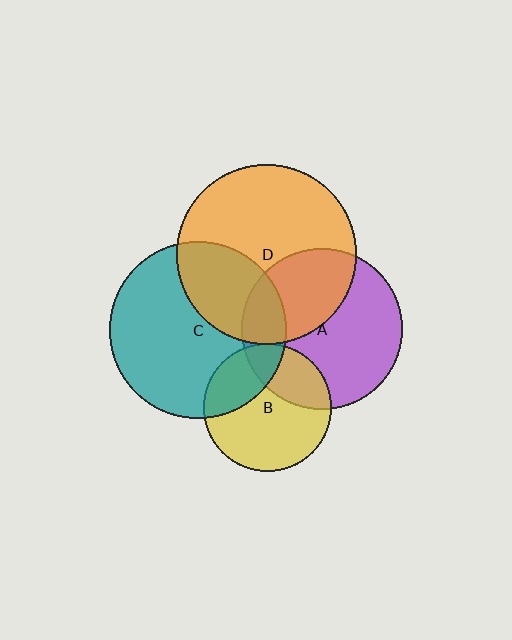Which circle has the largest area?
Circle D (orange).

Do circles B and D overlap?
Yes.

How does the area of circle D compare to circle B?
Approximately 2.0 times.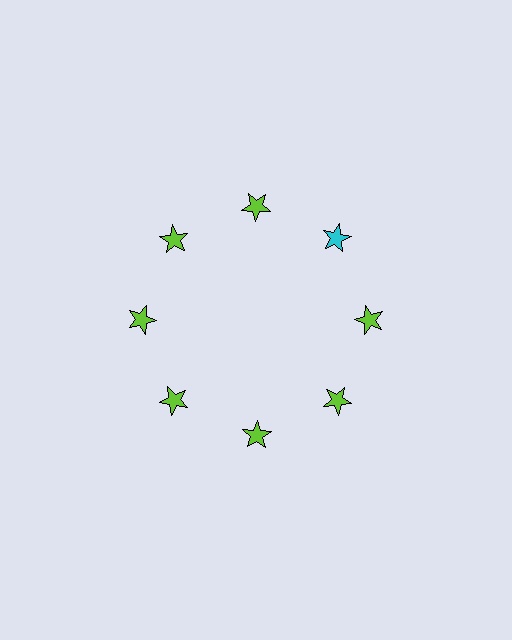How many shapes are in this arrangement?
There are 8 shapes arranged in a ring pattern.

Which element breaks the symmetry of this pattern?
The cyan star at roughly the 2 o'clock position breaks the symmetry. All other shapes are lime stars.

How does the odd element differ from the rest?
It has a different color: cyan instead of lime.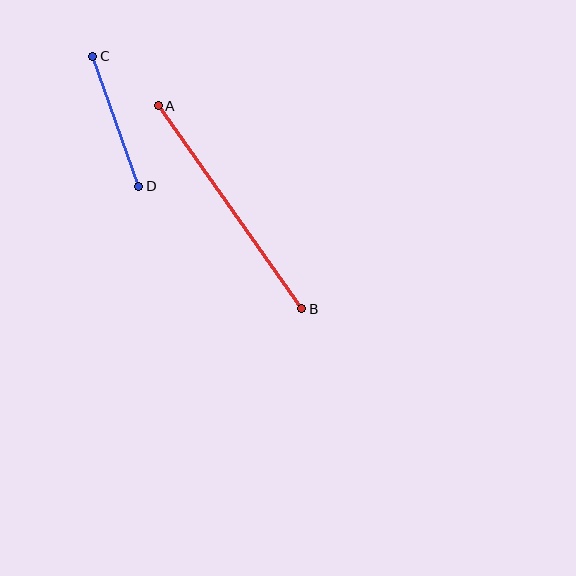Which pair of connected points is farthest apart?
Points A and B are farthest apart.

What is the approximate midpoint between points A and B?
The midpoint is at approximately (230, 207) pixels.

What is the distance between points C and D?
The distance is approximately 138 pixels.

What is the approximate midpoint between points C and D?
The midpoint is at approximately (116, 121) pixels.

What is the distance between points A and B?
The distance is approximately 249 pixels.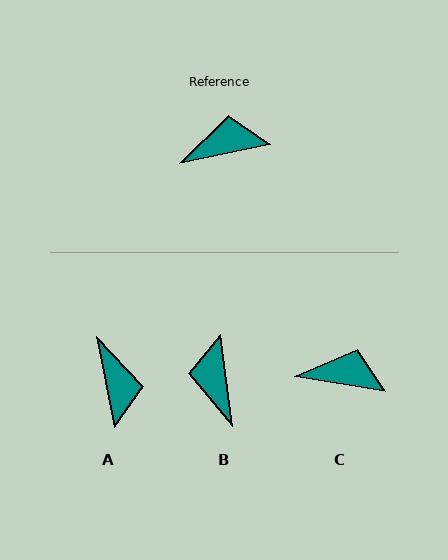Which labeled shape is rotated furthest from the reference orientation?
A, about 91 degrees away.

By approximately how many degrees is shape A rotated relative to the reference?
Approximately 91 degrees clockwise.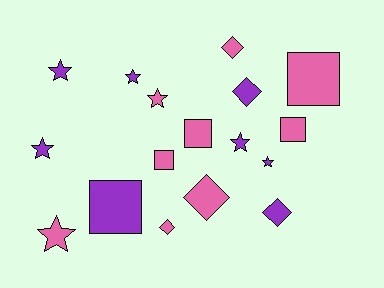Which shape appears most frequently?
Star, with 7 objects.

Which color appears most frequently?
Pink, with 9 objects.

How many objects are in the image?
There are 17 objects.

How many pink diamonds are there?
There are 3 pink diamonds.